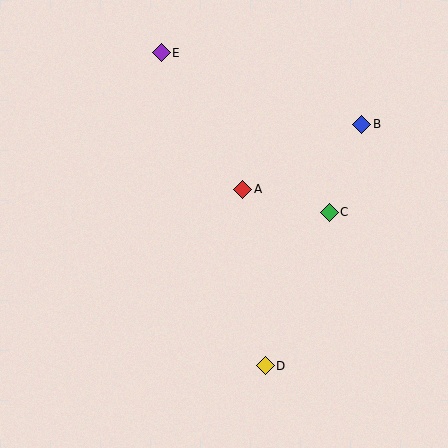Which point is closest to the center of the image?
Point A at (243, 189) is closest to the center.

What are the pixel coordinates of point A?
Point A is at (243, 189).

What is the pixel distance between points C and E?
The distance between C and E is 232 pixels.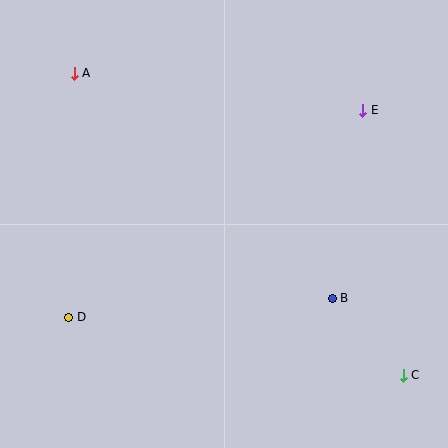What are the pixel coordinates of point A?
Point A is at (74, 73).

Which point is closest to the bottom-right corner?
Point C is closest to the bottom-right corner.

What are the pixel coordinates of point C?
Point C is at (403, 375).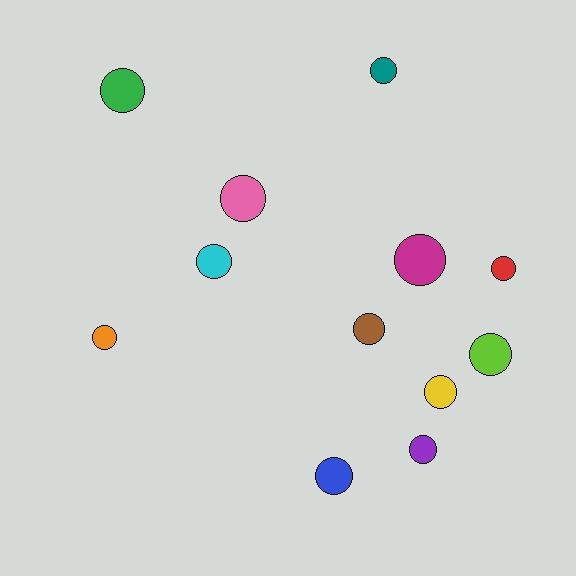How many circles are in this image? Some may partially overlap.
There are 12 circles.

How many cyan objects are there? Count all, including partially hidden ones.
There is 1 cyan object.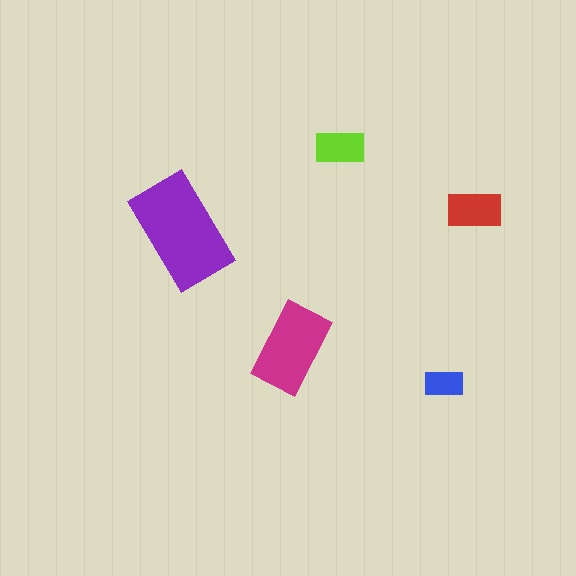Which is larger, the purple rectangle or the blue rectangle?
The purple one.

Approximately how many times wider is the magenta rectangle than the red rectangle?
About 1.5 times wider.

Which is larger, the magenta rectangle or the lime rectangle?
The magenta one.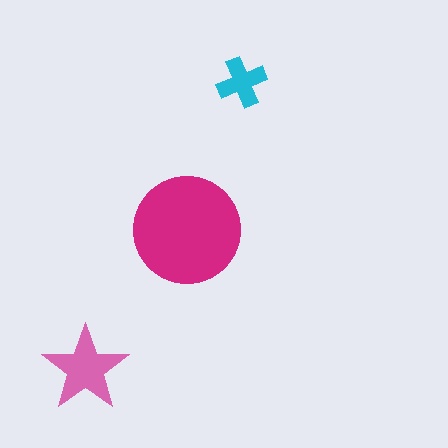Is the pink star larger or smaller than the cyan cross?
Larger.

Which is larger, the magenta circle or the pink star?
The magenta circle.